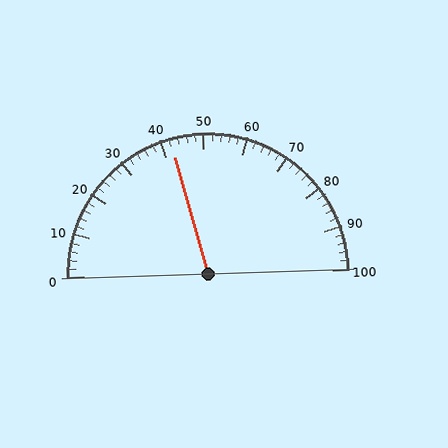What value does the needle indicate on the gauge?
The needle indicates approximately 42.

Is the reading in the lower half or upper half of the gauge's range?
The reading is in the lower half of the range (0 to 100).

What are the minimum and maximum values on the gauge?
The gauge ranges from 0 to 100.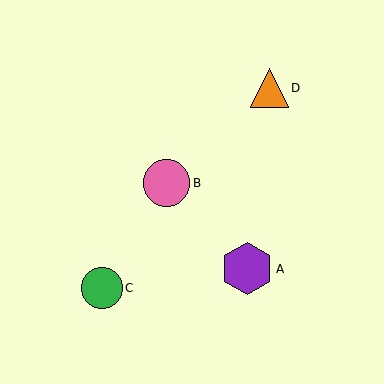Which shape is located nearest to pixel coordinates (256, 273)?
The purple hexagon (labeled A) at (247, 269) is nearest to that location.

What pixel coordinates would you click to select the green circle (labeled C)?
Click at (102, 288) to select the green circle C.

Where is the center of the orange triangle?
The center of the orange triangle is at (269, 88).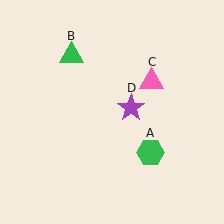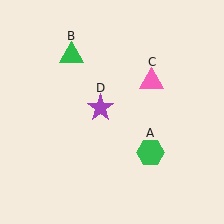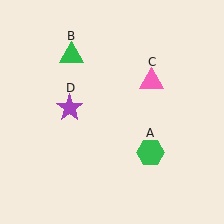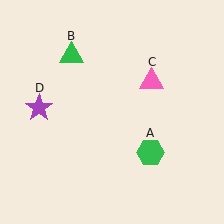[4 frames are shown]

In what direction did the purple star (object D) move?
The purple star (object D) moved left.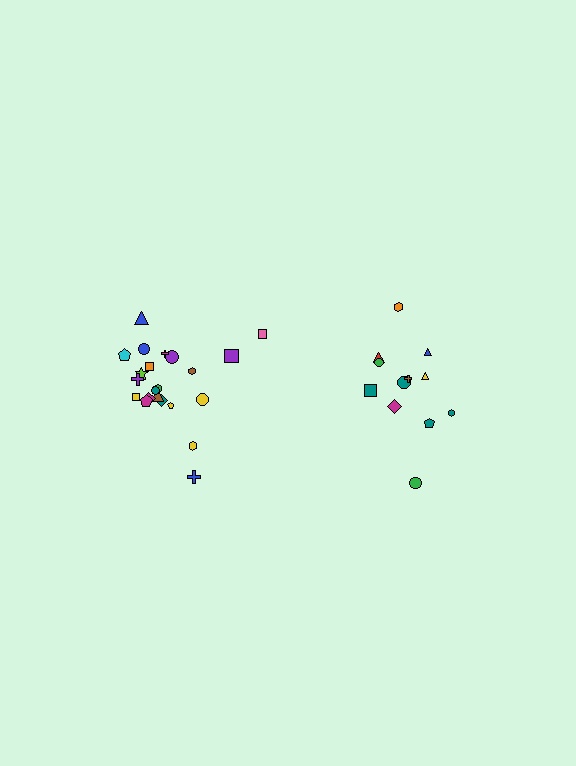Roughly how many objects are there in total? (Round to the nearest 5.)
Roughly 35 objects in total.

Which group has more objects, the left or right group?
The left group.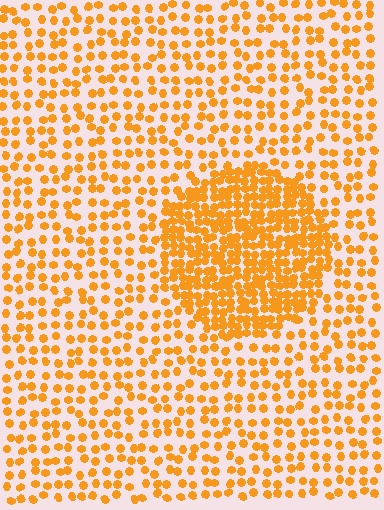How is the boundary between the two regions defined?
The boundary is defined by a change in element density (approximately 2.3x ratio). All elements are the same color, size, and shape.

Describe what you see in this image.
The image contains small orange elements arranged at two different densities. A circle-shaped region is visible where the elements are more densely packed than the surrounding area.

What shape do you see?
I see a circle.